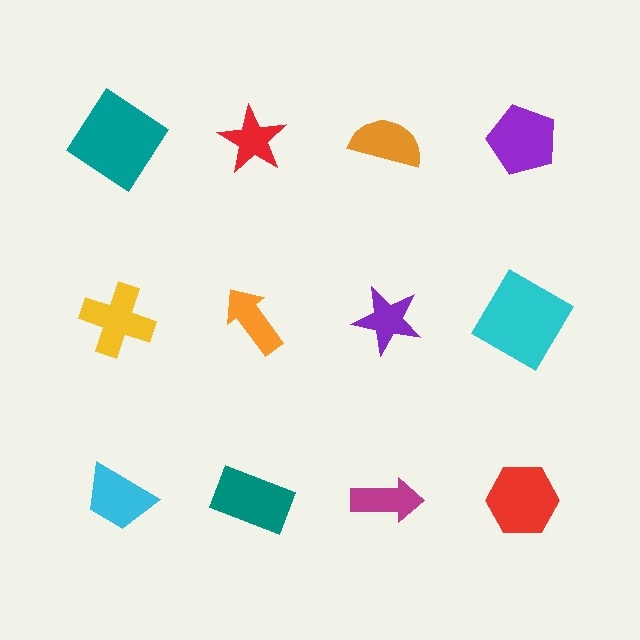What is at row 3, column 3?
A magenta arrow.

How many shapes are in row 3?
4 shapes.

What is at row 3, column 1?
A cyan trapezoid.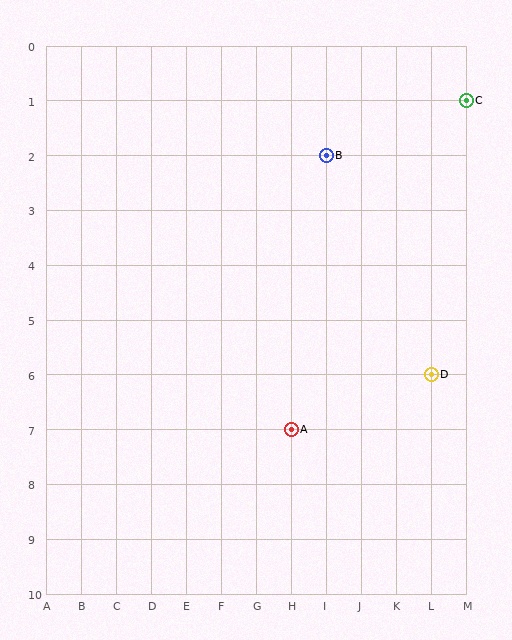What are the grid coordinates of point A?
Point A is at grid coordinates (H, 7).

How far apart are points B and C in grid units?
Points B and C are 4 columns and 1 row apart (about 4.1 grid units diagonally).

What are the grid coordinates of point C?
Point C is at grid coordinates (M, 1).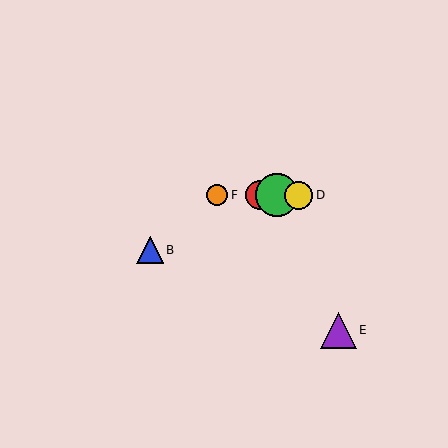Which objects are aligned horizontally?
Objects A, C, D, F are aligned horizontally.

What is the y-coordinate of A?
Object A is at y≈195.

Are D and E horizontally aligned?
No, D is at y≈195 and E is at y≈330.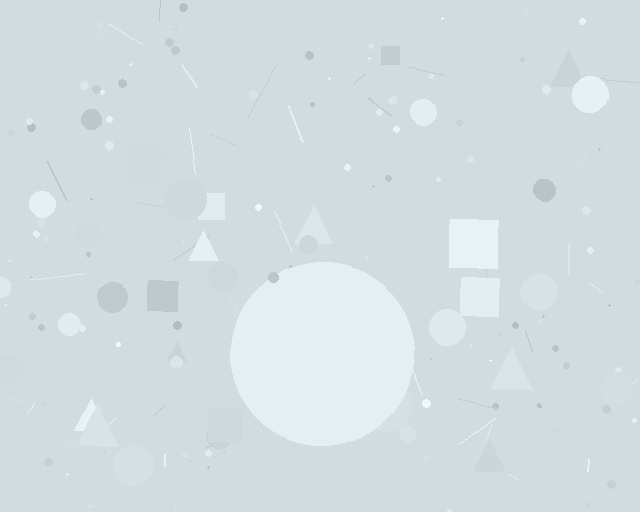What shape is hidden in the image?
A circle is hidden in the image.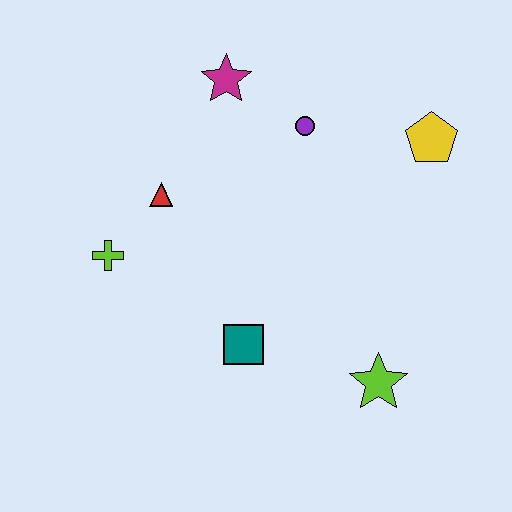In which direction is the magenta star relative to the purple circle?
The magenta star is to the left of the purple circle.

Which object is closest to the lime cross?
The red triangle is closest to the lime cross.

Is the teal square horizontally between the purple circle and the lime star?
No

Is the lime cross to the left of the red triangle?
Yes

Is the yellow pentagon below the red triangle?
No